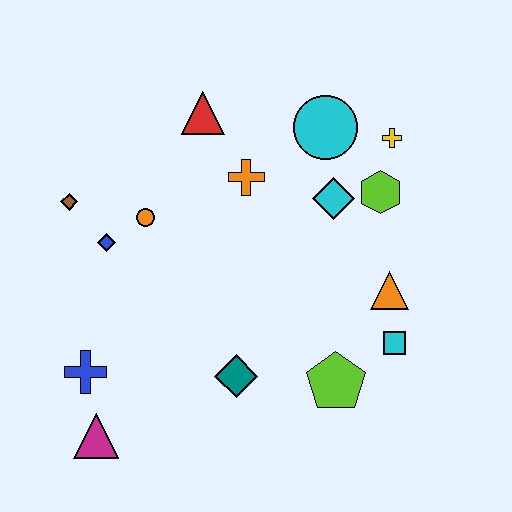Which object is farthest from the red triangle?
The magenta triangle is farthest from the red triangle.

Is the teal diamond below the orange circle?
Yes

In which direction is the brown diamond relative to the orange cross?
The brown diamond is to the left of the orange cross.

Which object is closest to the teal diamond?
The lime pentagon is closest to the teal diamond.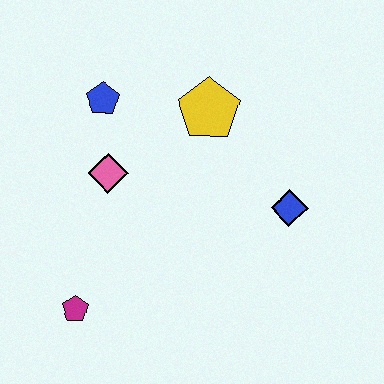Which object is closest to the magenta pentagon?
The pink diamond is closest to the magenta pentagon.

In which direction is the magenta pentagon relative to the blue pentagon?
The magenta pentagon is below the blue pentagon.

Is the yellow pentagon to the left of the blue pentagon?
No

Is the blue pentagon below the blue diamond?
No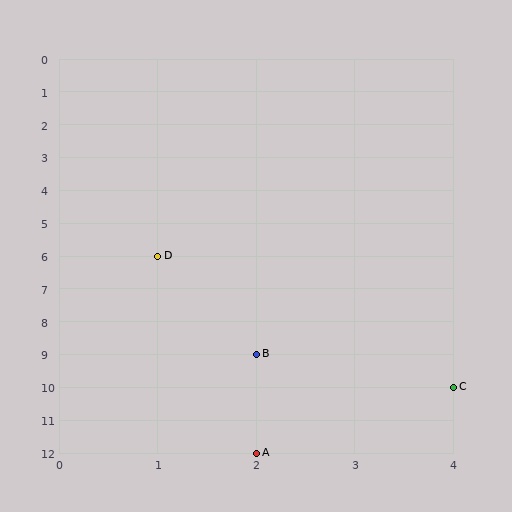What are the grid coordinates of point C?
Point C is at grid coordinates (4, 10).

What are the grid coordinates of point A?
Point A is at grid coordinates (2, 12).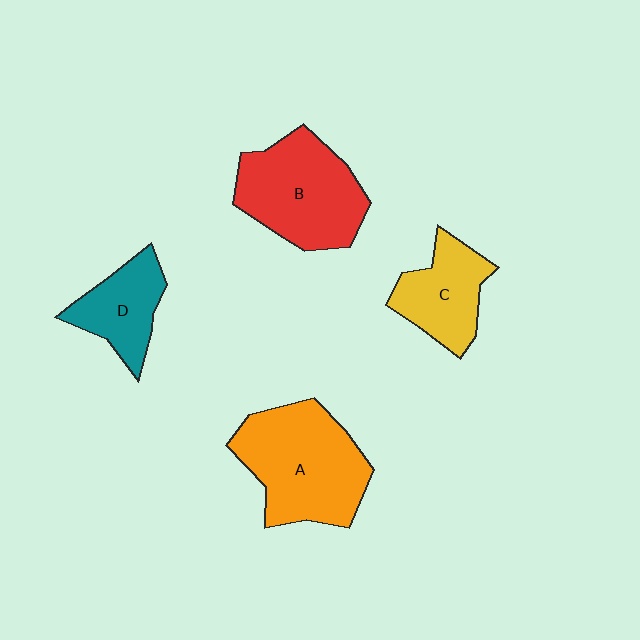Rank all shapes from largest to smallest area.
From largest to smallest: A (orange), B (red), C (yellow), D (teal).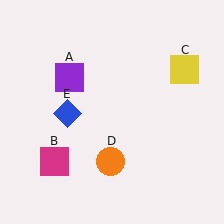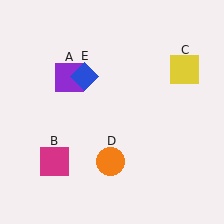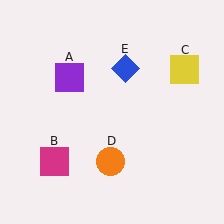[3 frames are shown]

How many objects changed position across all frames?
1 object changed position: blue diamond (object E).